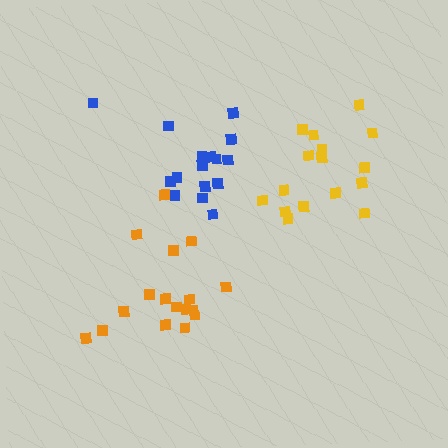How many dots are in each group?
Group 1: 16 dots, Group 2: 16 dots, Group 3: 17 dots (49 total).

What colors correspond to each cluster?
The clusters are colored: blue, yellow, orange.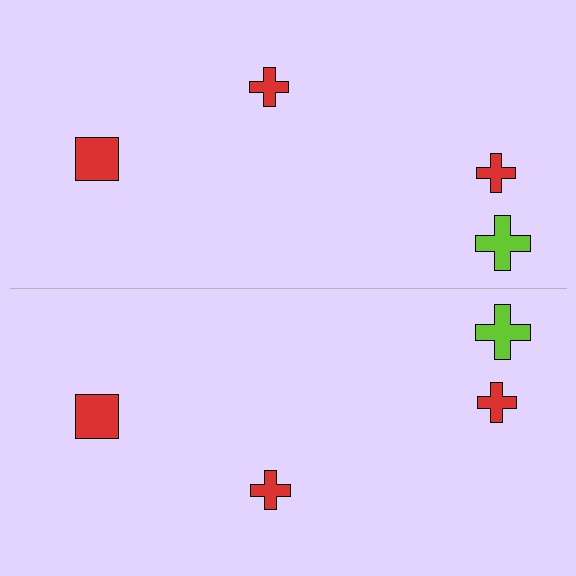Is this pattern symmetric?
Yes, this pattern has bilateral (reflection) symmetry.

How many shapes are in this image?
There are 8 shapes in this image.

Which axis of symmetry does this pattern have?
The pattern has a horizontal axis of symmetry running through the center of the image.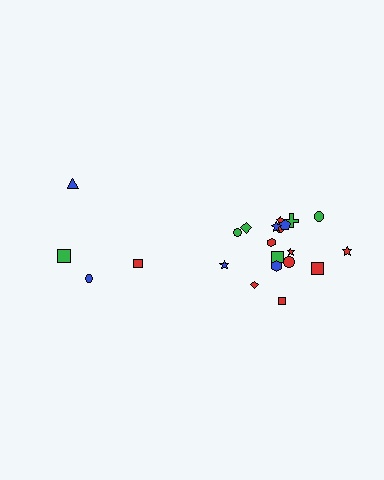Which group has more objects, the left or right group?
The right group.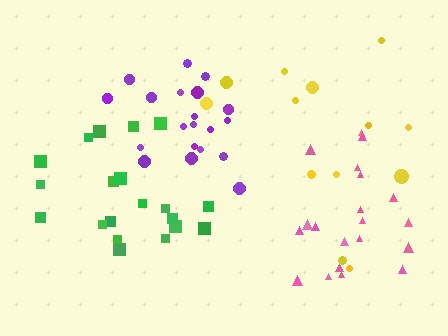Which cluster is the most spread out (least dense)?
Yellow.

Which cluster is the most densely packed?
Purple.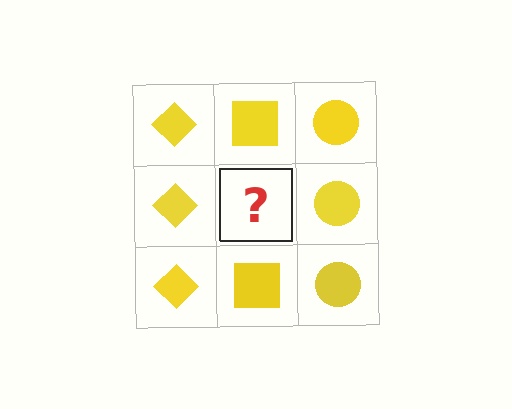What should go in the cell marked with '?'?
The missing cell should contain a yellow square.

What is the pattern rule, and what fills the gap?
The rule is that each column has a consistent shape. The gap should be filled with a yellow square.